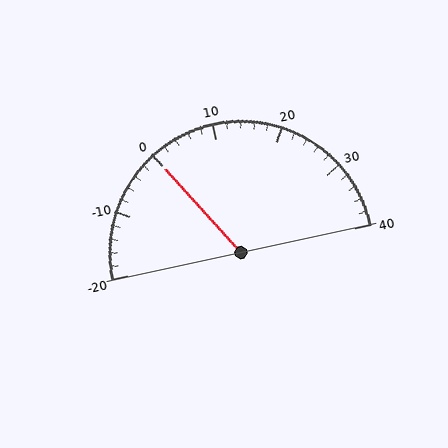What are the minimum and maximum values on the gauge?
The gauge ranges from -20 to 40.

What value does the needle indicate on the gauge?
The needle indicates approximately 0.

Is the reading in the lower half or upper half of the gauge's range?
The reading is in the lower half of the range (-20 to 40).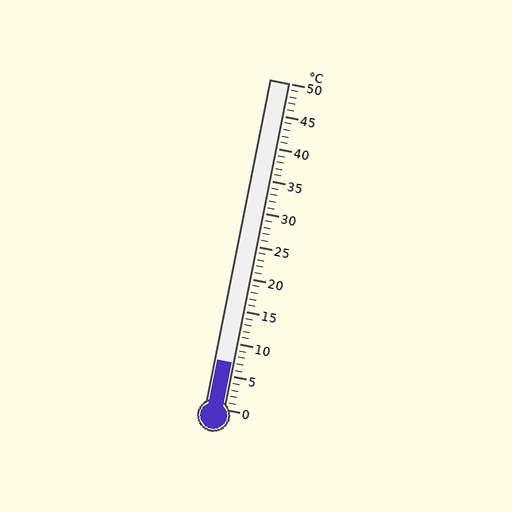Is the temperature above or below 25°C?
The temperature is below 25°C.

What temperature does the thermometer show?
The thermometer shows approximately 7°C.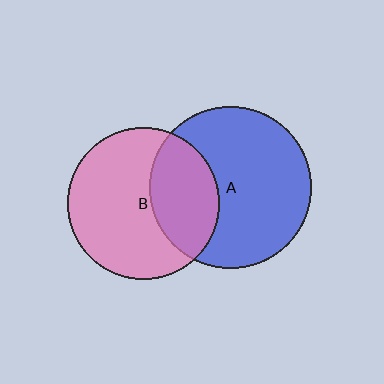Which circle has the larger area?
Circle A (blue).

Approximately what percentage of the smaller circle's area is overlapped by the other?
Approximately 35%.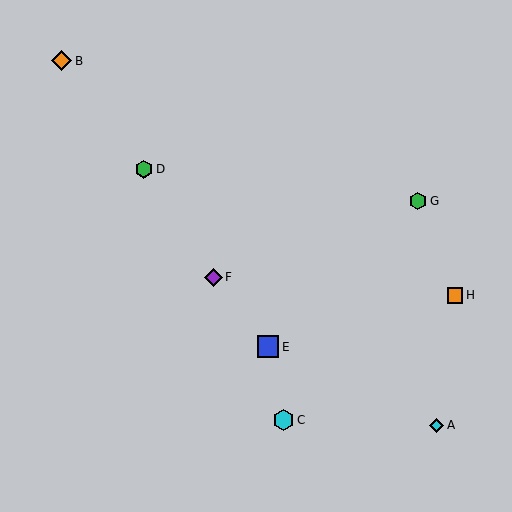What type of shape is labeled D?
Shape D is a green hexagon.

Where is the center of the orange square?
The center of the orange square is at (455, 295).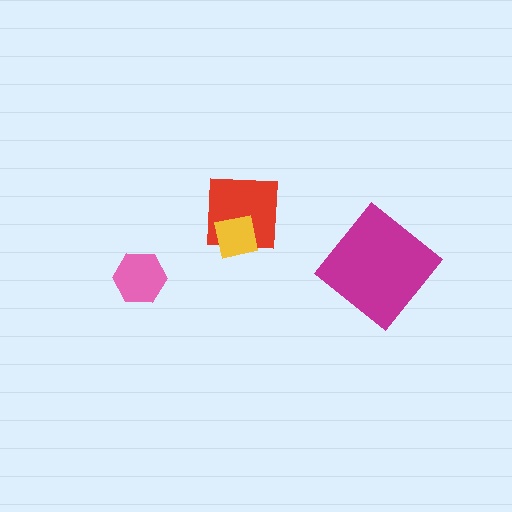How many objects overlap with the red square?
1 object overlaps with the red square.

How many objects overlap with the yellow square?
1 object overlaps with the yellow square.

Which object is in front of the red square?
The yellow square is in front of the red square.